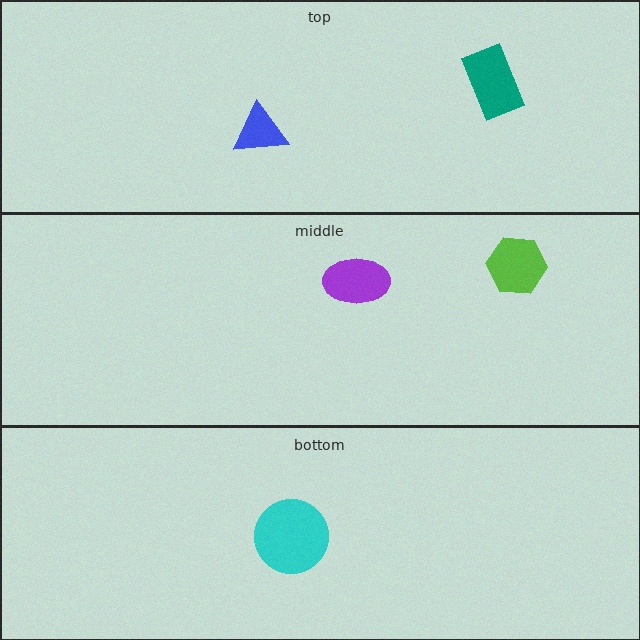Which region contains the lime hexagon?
The middle region.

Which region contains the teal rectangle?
The top region.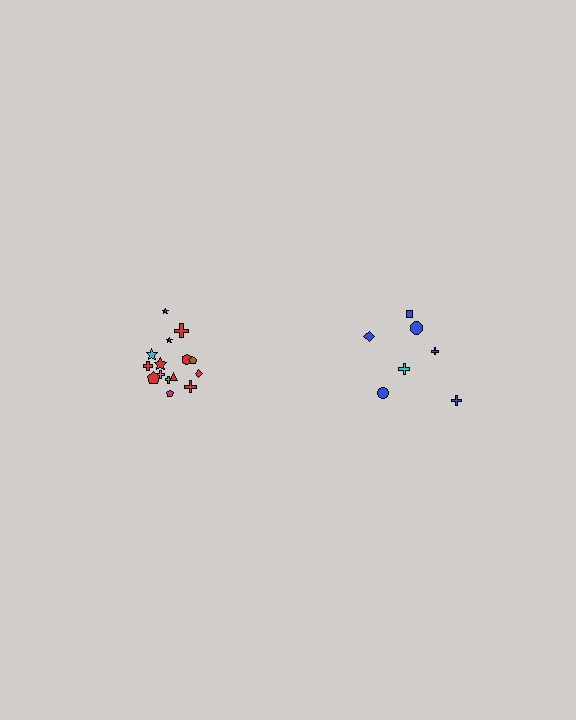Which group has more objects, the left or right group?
The left group.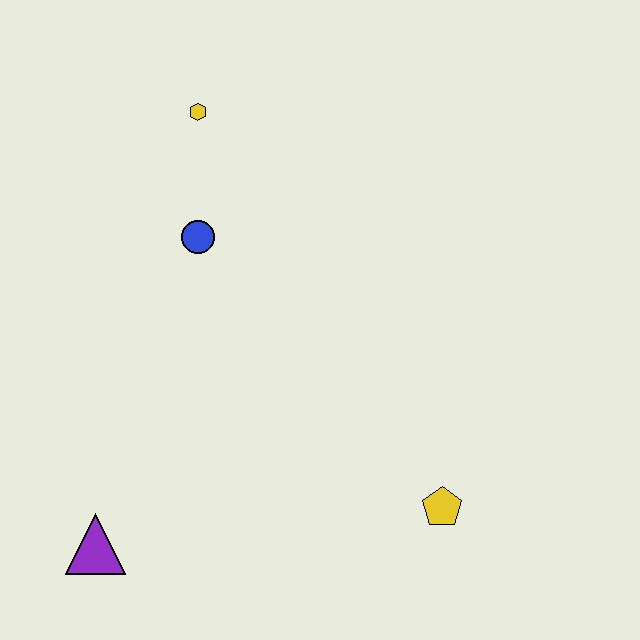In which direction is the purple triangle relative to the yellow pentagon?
The purple triangle is to the left of the yellow pentagon.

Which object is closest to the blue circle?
The yellow hexagon is closest to the blue circle.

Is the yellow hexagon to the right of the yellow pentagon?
No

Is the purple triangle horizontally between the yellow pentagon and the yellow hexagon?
No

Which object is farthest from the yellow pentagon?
The yellow hexagon is farthest from the yellow pentagon.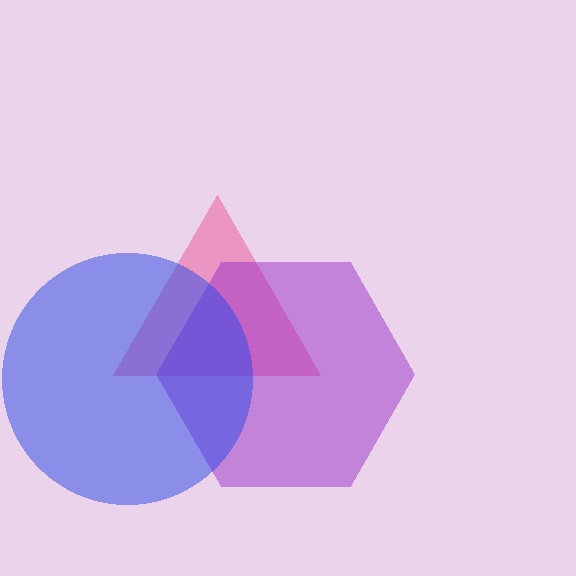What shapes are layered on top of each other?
The layered shapes are: a pink triangle, a purple hexagon, a blue circle.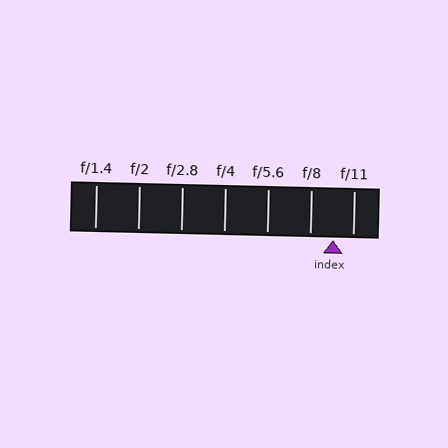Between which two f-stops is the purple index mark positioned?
The index mark is between f/8 and f/11.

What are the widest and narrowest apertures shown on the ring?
The widest aperture shown is f/1.4 and the narrowest is f/11.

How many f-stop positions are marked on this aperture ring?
There are 7 f-stop positions marked.